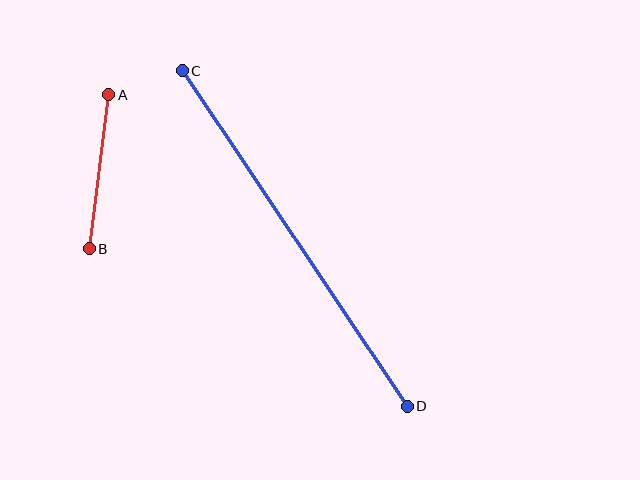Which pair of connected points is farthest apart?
Points C and D are farthest apart.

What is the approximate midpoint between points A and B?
The midpoint is at approximately (99, 172) pixels.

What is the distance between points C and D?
The distance is approximately 404 pixels.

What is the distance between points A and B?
The distance is approximately 155 pixels.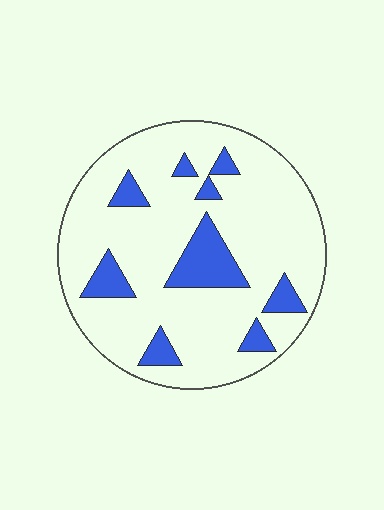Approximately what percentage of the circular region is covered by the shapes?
Approximately 15%.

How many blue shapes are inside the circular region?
9.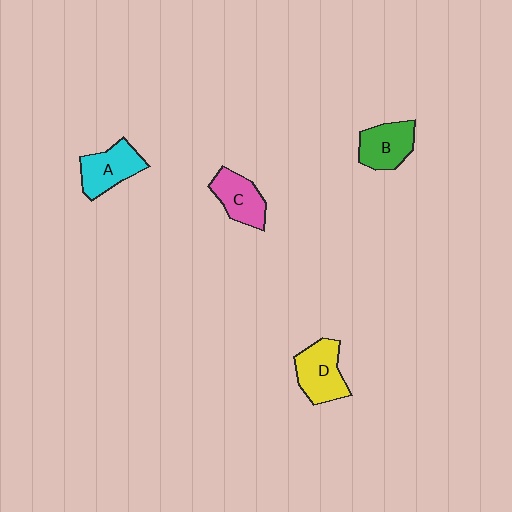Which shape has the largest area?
Shape D (yellow).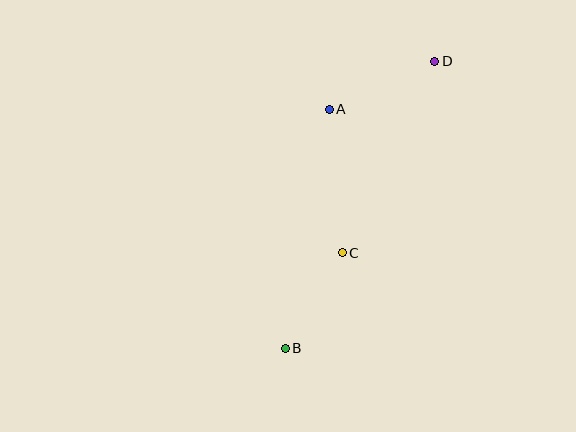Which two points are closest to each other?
Points B and C are closest to each other.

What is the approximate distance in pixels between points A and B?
The distance between A and B is approximately 243 pixels.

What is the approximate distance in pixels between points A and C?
The distance between A and C is approximately 144 pixels.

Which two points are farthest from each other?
Points B and D are farthest from each other.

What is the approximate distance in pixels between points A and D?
The distance between A and D is approximately 116 pixels.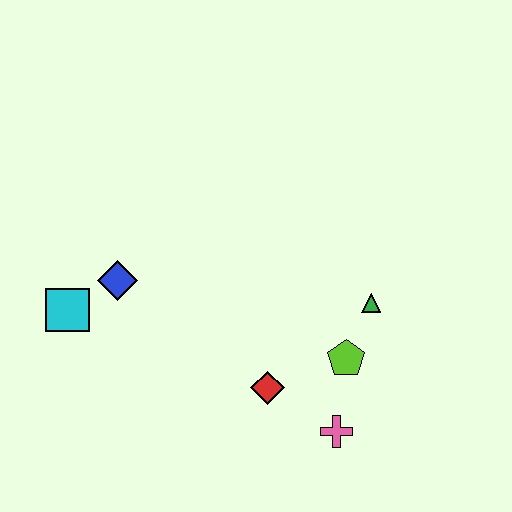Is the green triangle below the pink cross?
No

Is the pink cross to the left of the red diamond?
No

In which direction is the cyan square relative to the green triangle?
The cyan square is to the left of the green triangle.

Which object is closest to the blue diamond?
The cyan square is closest to the blue diamond.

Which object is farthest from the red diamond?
The cyan square is farthest from the red diamond.